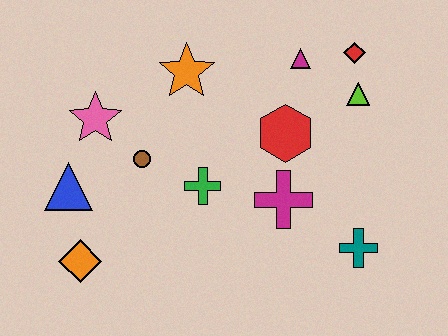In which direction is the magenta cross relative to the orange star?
The magenta cross is below the orange star.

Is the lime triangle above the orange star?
No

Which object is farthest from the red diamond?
The orange diamond is farthest from the red diamond.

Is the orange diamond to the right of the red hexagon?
No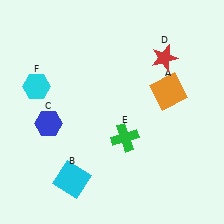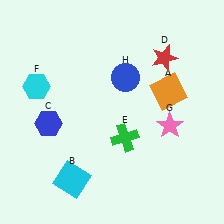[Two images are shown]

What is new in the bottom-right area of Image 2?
A pink star (G) was added in the bottom-right area of Image 2.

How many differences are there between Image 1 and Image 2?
There are 2 differences between the two images.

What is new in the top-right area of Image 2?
A blue circle (H) was added in the top-right area of Image 2.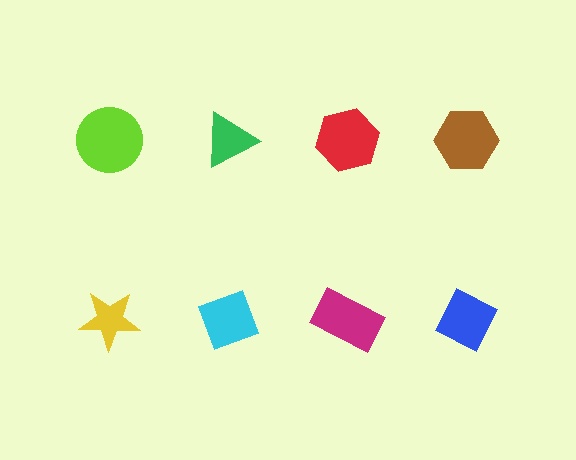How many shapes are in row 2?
4 shapes.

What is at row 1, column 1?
A lime circle.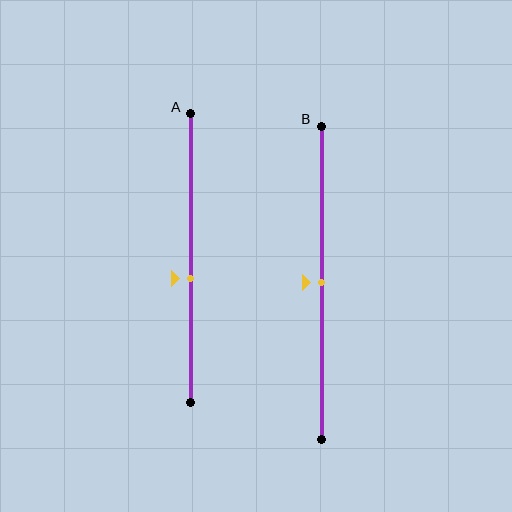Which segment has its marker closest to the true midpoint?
Segment B has its marker closest to the true midpoint.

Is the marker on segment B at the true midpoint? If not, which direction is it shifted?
Yes, the marker on segment B is at the true midpoint.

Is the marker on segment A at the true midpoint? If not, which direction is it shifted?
No, the marker on segment A is shifted downward by about 7% of the segment length.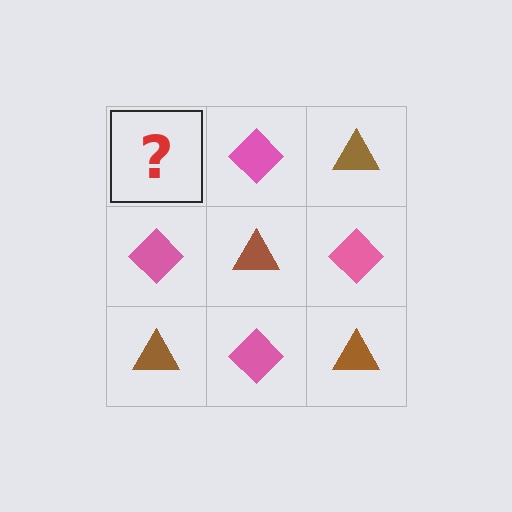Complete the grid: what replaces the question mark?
The question mark should be replaced with a brown triangle.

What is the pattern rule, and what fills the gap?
The rule is that it alternates brown triangle and pink diamond in a checkerboard pattern. The gap should be filled with a brown triangle.